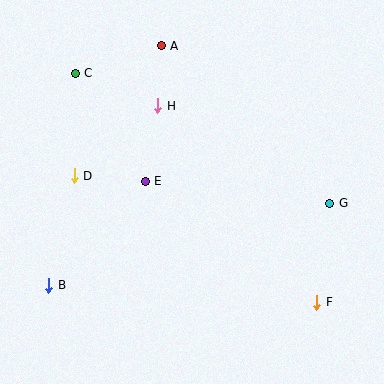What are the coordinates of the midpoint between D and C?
The midpoint between D and C is at (75, 124).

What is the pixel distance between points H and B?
The distance between H and B is 210 pixels.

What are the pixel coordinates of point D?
Point D is at (74, 176).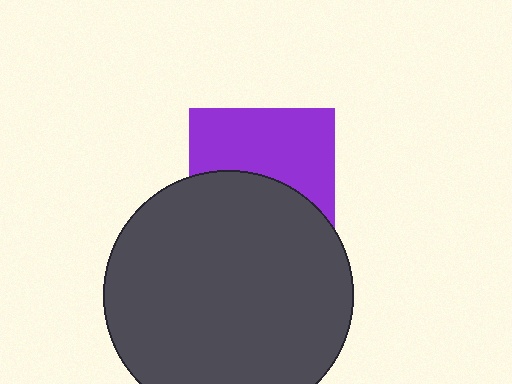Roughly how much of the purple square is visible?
About half of it is visible (roughly 51%).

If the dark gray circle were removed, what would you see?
You would see the complete purple square.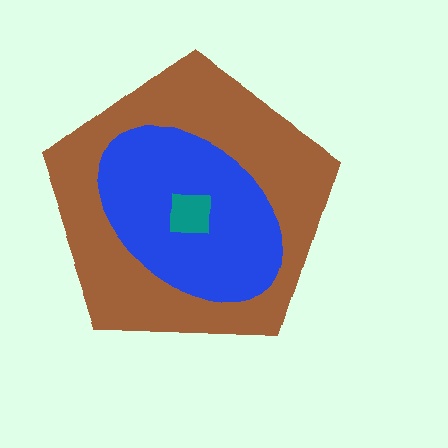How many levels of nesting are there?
3.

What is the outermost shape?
The brown pentagon.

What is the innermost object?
The teal square.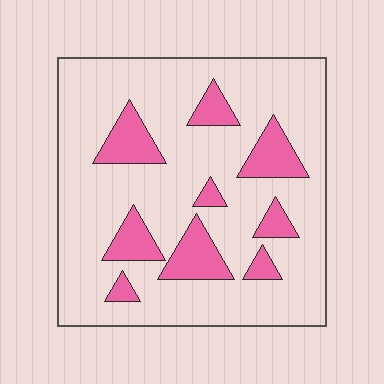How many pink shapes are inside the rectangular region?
9.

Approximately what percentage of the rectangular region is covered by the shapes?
Approximately 20%.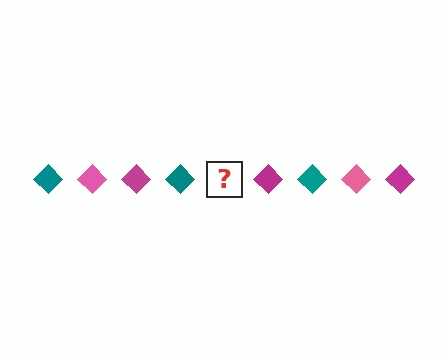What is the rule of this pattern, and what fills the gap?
The rule is that the pattern cycles through teal, pink, magenta diamonds. The gap should be filled with a pink diamond.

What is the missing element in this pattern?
The missing element is a pink diamond.